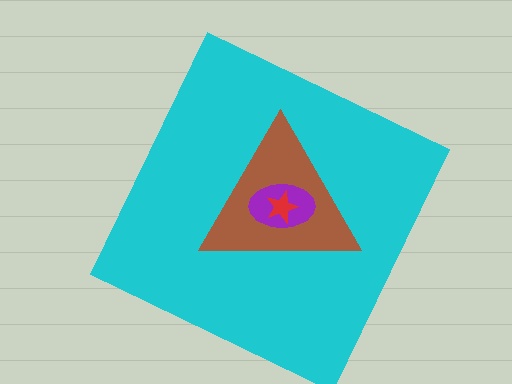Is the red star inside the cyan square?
Yes.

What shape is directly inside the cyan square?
The brown triangle.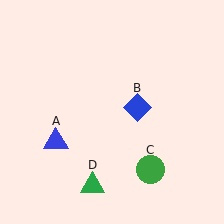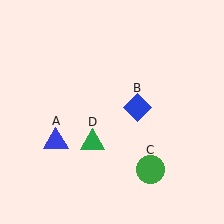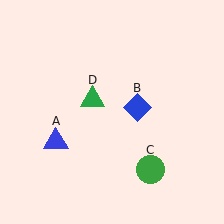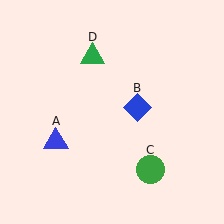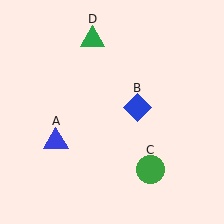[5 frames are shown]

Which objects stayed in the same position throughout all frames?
Blue triangle (object A) and blue diamond (object B) and green circle (object C) remained stationary.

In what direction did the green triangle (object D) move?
The green triangle (object D) moved up.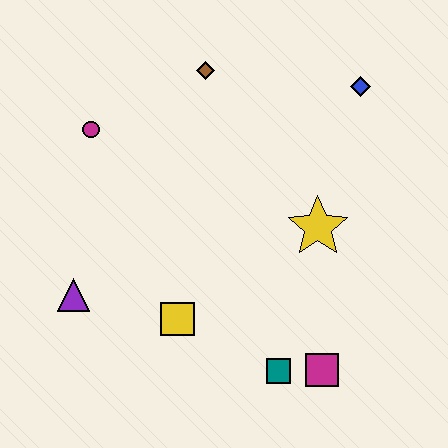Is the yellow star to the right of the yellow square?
Yes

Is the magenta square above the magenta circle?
No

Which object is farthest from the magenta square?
The magenta circle is farthest from the magenta square.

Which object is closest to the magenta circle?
The brown diamond is closest to the magenta circle.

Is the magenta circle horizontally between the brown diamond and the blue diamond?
No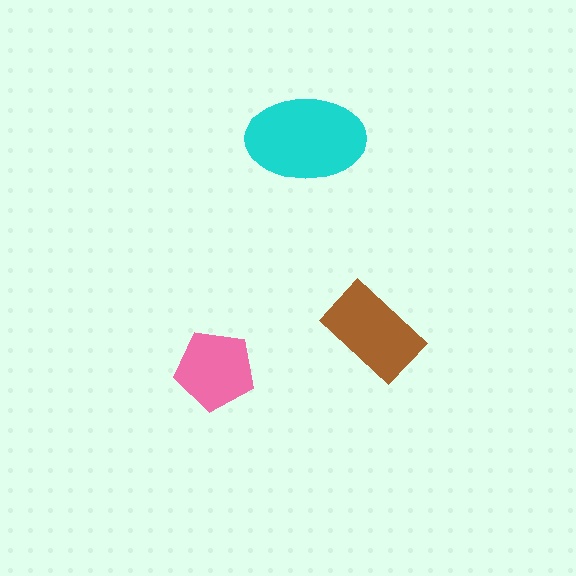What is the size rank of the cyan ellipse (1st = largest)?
1st.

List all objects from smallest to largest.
The pink pentagon, the brown rectangle, the cyan ellipse.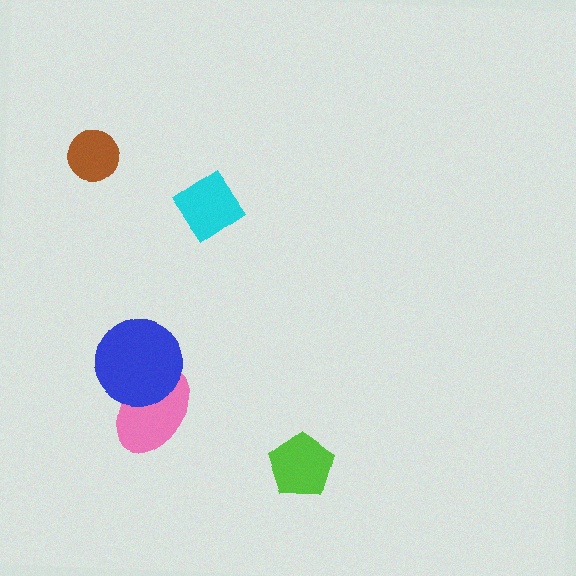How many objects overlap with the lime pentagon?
0 objects overlap with the lime pentagon.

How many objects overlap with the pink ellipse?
1 object overlaps with the pink ellipse.